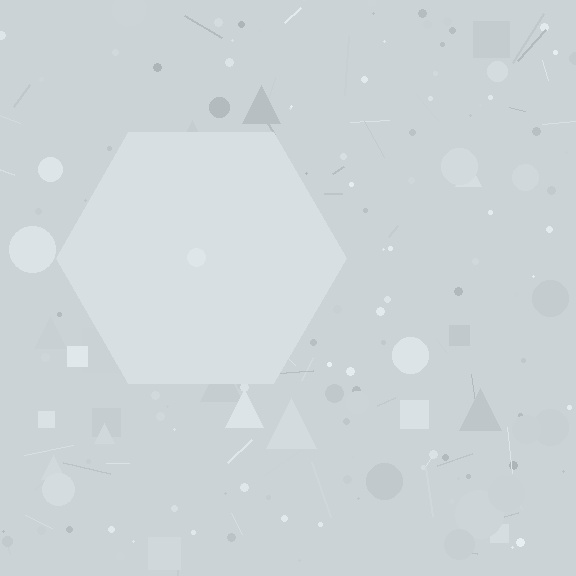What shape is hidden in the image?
A hexagon is hidden in the image.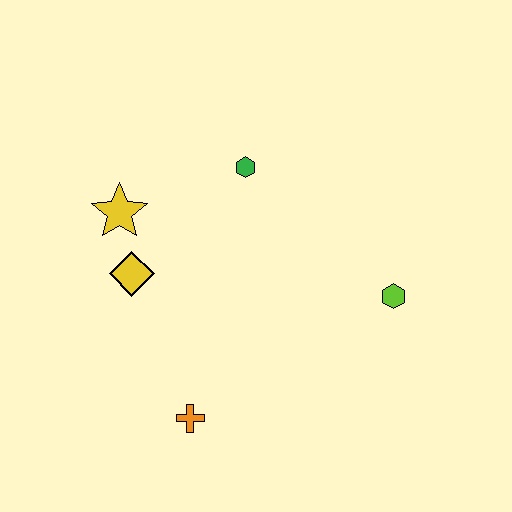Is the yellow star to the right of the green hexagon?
No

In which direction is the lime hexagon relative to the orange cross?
The lime hexagon is to the right of the orange cross.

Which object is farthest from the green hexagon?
The orange cross is farthest from the green hexagon.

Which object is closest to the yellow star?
The yellow diamond is closest to the yellow star.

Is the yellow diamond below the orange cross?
No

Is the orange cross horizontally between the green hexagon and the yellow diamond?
Yes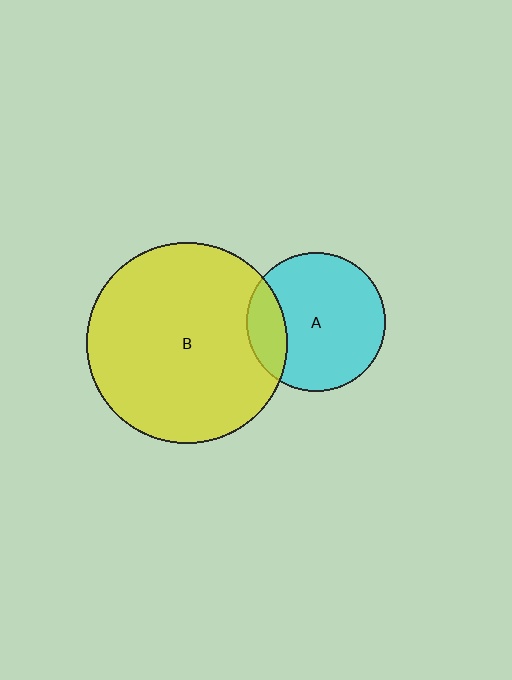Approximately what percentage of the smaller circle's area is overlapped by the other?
Approximately 20%.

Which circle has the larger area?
Circle B (yellow).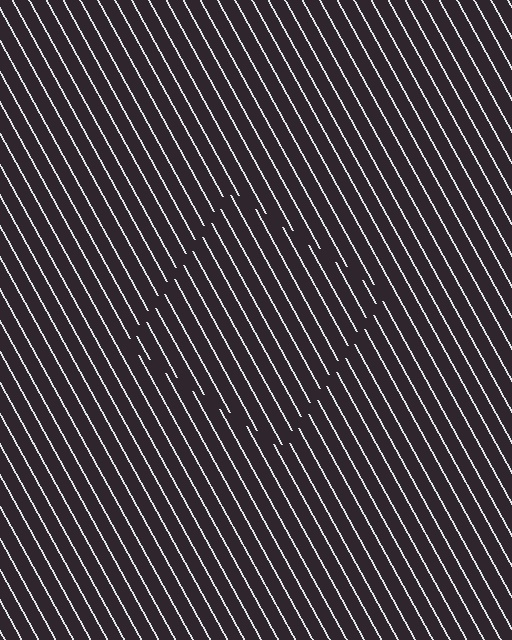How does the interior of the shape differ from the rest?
The interior of the shape contains the same grating, shifted by half a period — the contour is defined by the phase discontinuity where line-ends from the inner and outer gratings abut.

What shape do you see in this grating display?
An illusory square. The interior of the shape contains the same grating, shifted by half a period — the contour is defined by the phase discontinuity where line-ends from the inner and outer gratings abut.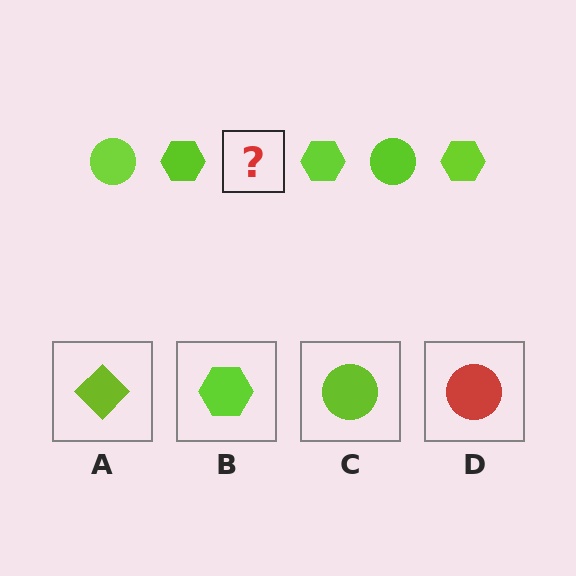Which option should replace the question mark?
Option C.